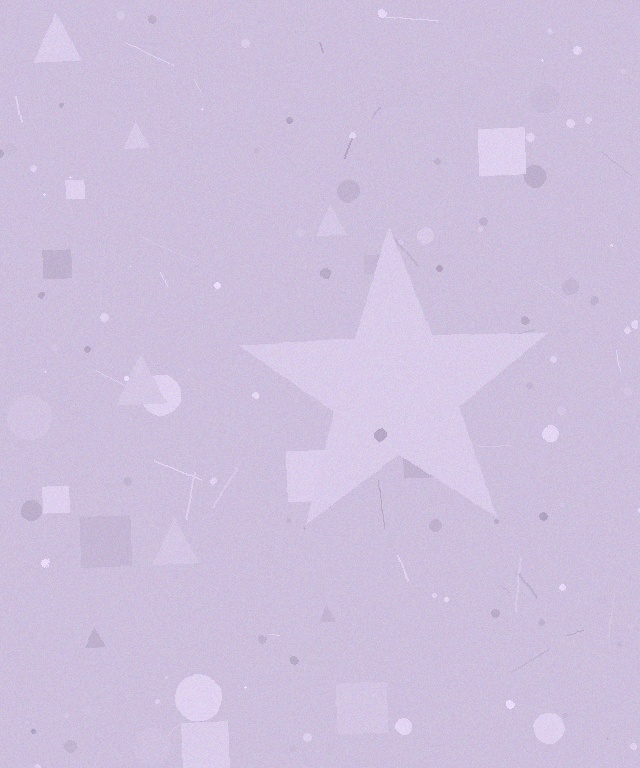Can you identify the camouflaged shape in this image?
The camouflaged shape is a star.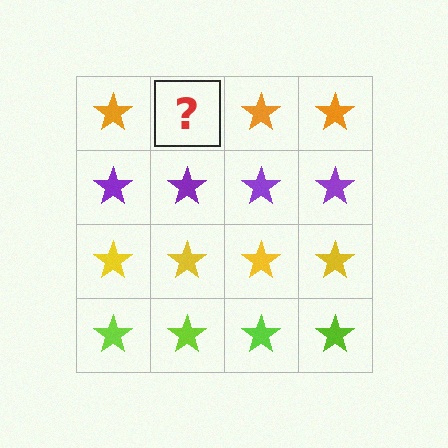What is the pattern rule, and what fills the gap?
The rule is that each row has a consistent color. The gap should be filled with an orange star.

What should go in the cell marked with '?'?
The missing cell should contain an orange star.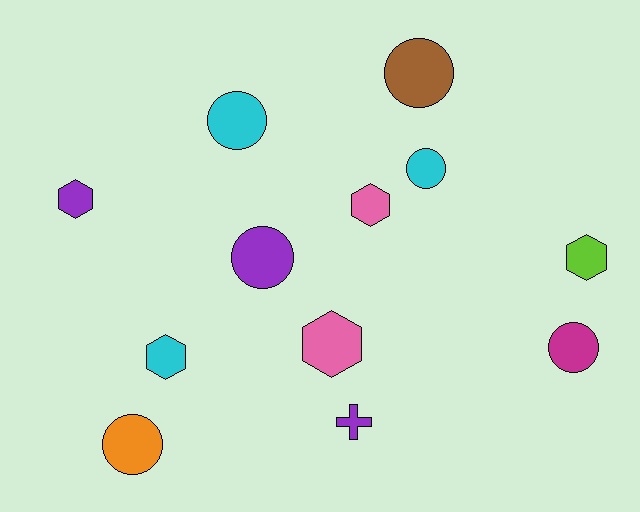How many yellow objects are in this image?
There are no yellow objects.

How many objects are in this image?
There are 12 objects.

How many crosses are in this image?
There is 1 cross.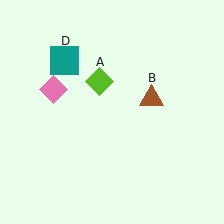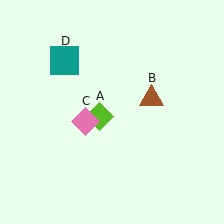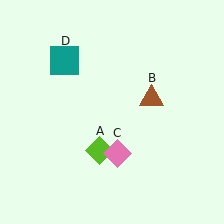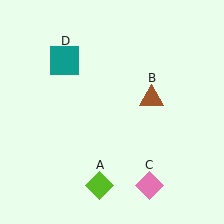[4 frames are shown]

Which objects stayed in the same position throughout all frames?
Brown triangle (object B) and teal square (object D) remained stationary.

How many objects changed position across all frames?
2 objects changed position: lime diamond (object A), pink diamond (object C).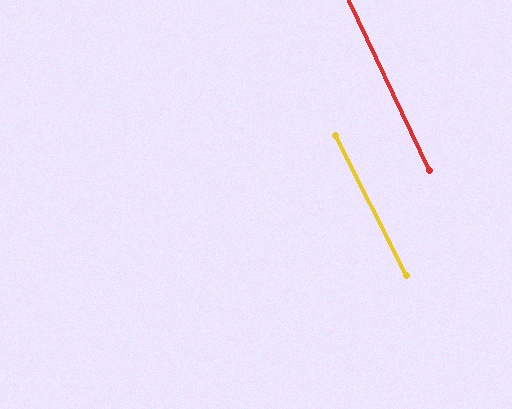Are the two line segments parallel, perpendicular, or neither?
Parallel — their directions differ by only 1.6°.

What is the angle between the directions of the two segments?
Approximately 2 degrees.